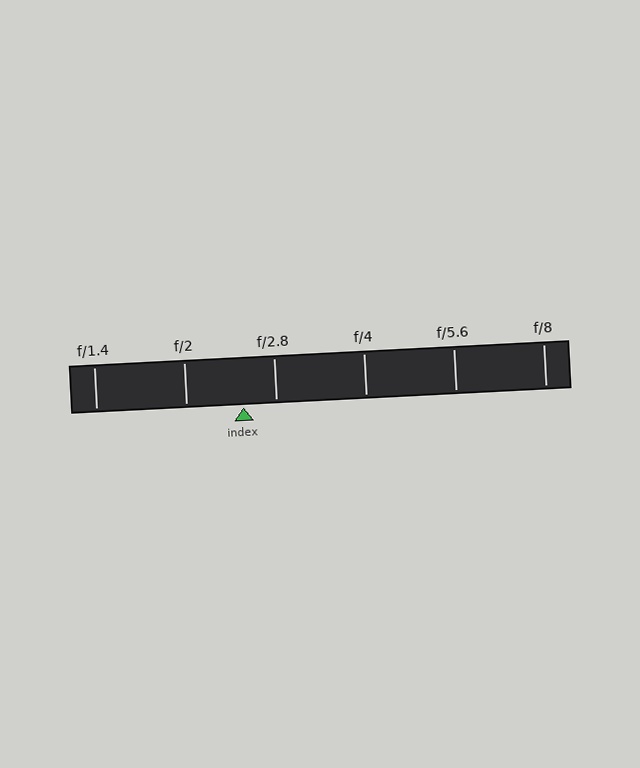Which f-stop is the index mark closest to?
The index mark is closest to f/2.8.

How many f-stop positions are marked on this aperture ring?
There are 6 f-stop positions marked.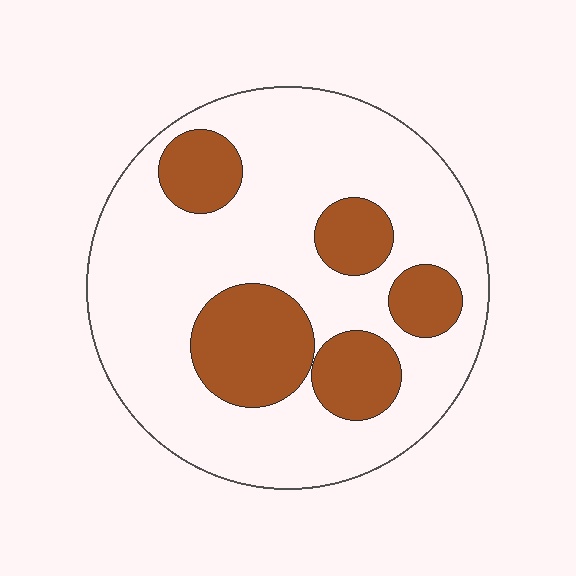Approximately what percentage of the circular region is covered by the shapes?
Approximately 25%.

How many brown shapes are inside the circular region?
5.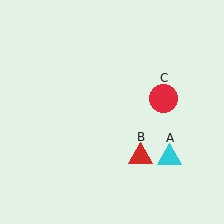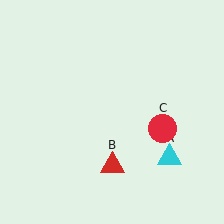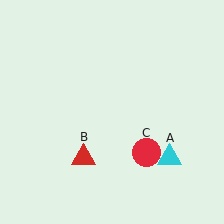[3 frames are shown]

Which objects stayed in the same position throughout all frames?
Cyan triangle (object A) remained stationary.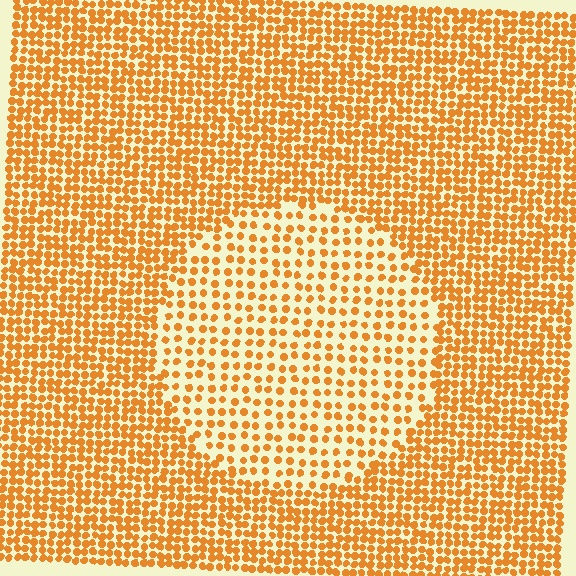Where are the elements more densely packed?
The elements are more densely packed outside the circle boundary.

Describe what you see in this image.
The image contains small orange elements arranged at two different densities. A circle-shaped region is visible where the elements are less densely packed than the surrounding area.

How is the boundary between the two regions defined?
The boundary is defined by a change in element density (approximately 1.9x ratio). All elements are the same color, size, and shape.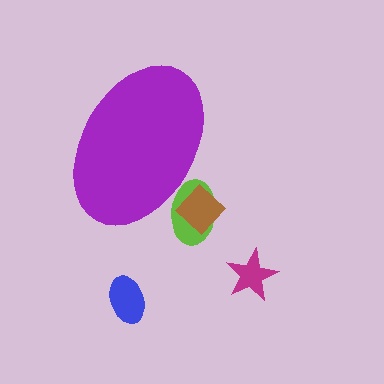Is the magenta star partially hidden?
No, the magenta star is fully visible.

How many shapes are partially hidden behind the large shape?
2 shapes are partially hidden.